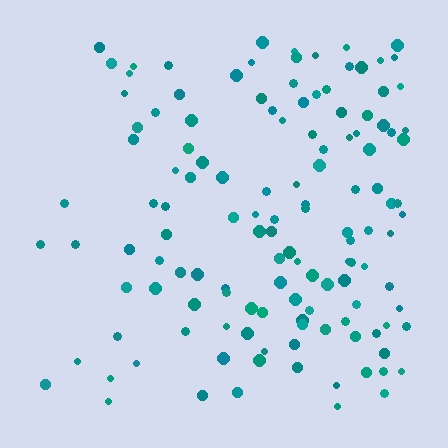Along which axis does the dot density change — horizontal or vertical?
Horizontal.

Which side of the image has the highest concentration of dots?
The right.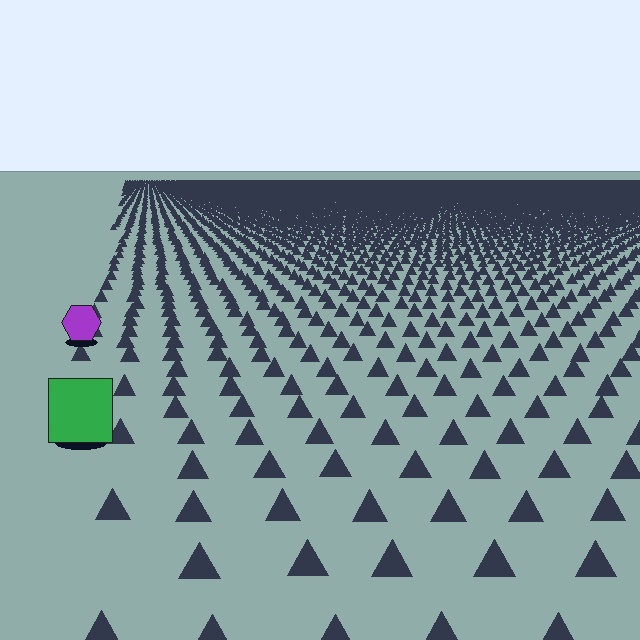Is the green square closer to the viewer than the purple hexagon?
Yes. The green square is closer — you can tell from the texture gradient: the ground texture is coarser near it.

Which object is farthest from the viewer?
The purple hexagon is farthest from the viewer. It appears smaller and the ground texture around it is denser.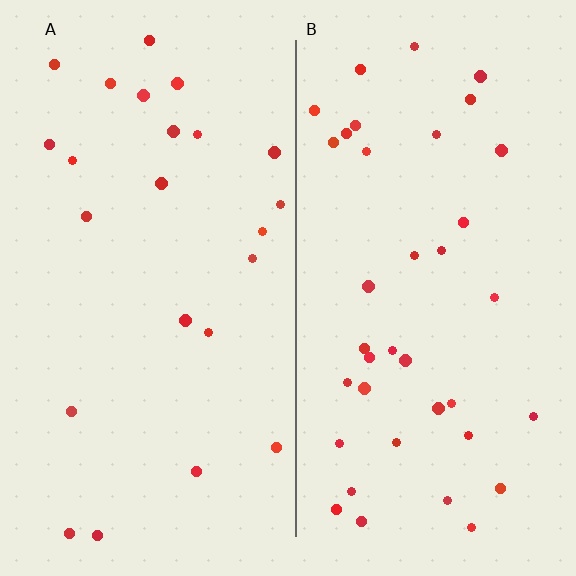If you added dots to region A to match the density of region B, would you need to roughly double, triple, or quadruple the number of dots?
Approximately double.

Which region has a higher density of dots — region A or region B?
B (the right).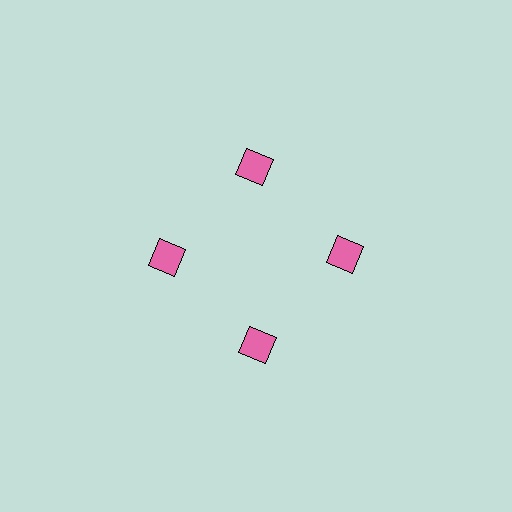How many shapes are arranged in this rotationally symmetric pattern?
There are 4 shapes, arranged in 4 groups of 1.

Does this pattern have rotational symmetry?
Yes, this pattern has 4-fold rotational symmetry. It looks the same after rotating 90 degrees around the center.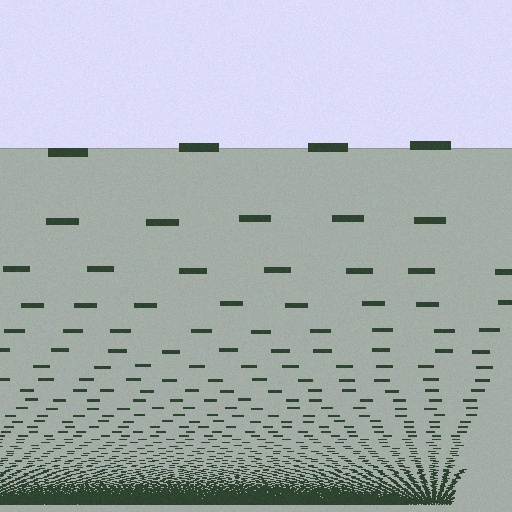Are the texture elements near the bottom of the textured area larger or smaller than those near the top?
Smaller. The gradient is inverted — elements near the bottom are smaller and denser.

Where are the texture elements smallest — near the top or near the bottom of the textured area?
Near the bottom.